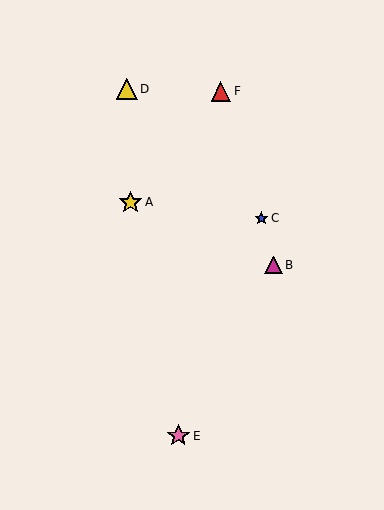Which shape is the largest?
The pink star (labeled E) is the largest.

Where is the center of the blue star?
The center of the blue star is at (261, 218).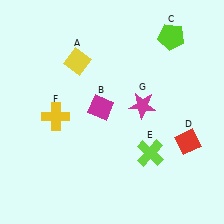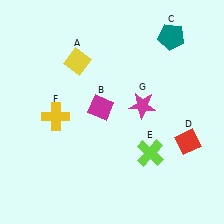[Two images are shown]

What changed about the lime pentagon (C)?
In Image 1, C is lime. In Image 2, it changed to teal.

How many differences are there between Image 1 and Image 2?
There is 1 difference between the two images.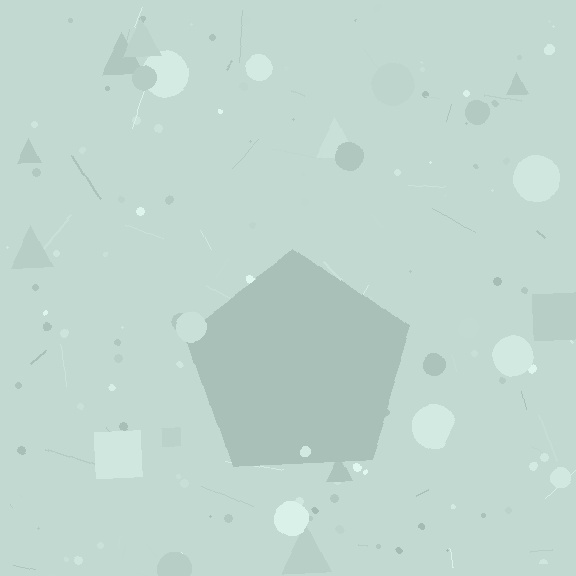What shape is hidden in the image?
A pentagon is hidden in the image.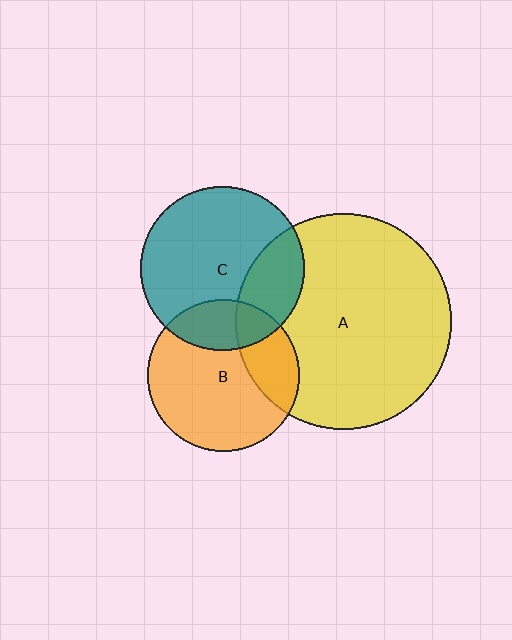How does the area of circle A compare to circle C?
Approximately 1.7 times.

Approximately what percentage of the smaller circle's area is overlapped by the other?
Approximately 25%.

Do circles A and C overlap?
Yes.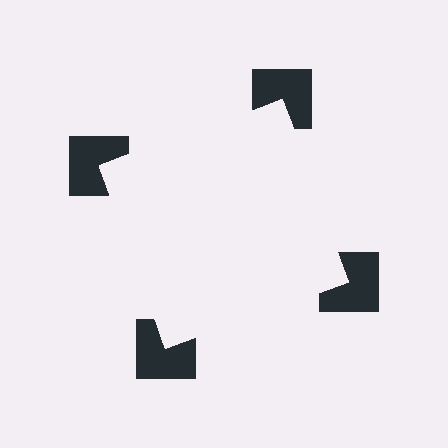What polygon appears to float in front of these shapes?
An illusory square — its edges are inferred from the aligned wedge cuts in the notched squares, not physically drawn.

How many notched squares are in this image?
There are 4 — one at each vertex of the illusory square.